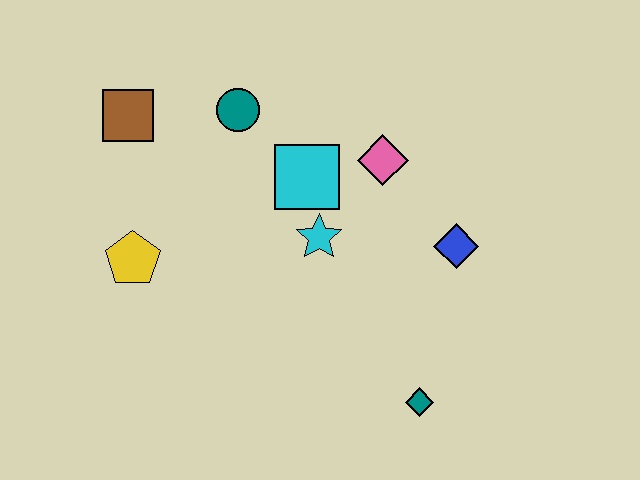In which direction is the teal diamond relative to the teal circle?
The teal diamond is below the teal circle.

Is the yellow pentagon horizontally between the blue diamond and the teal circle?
No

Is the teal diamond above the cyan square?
No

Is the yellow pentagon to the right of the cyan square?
No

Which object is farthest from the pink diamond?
The yellow pentagon is farthest from the pink diamond.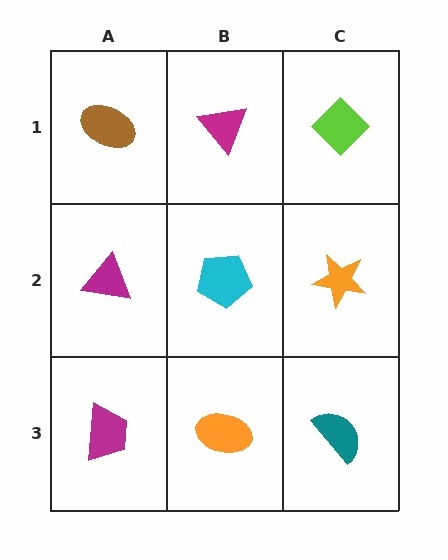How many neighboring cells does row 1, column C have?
2.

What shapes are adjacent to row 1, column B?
A cyan pentagon (row 2, column B), a brown ellipse (row 1, column A), a lime diamond (row 1, column C).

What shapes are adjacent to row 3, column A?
A magenta triangle (row 2, column A), an orange ellipse (row 3, column B).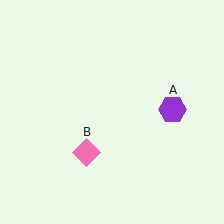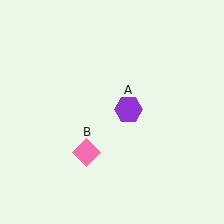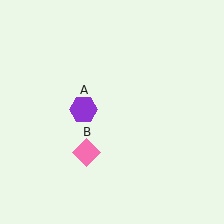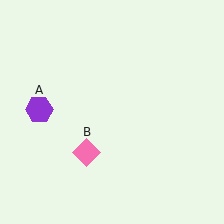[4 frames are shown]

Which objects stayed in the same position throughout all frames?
Pink diamond (object B) remained stationary.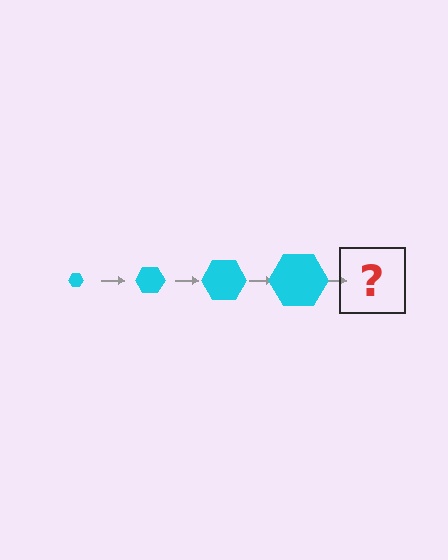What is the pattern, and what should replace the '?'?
The pattern is that the hexagon gets progressively larger each step. The '?' should be a cyan hexagon, larger than the previous one.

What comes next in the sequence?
The next element should be a cyan hexagon, larger than the previous one.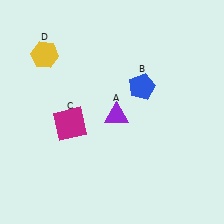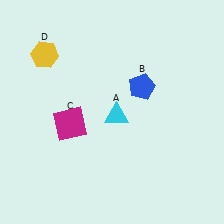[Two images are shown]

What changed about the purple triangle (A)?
In Image 1, A is purple. In Image 2, it changed to cyan.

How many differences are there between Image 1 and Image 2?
There is 1 difference between the two images.